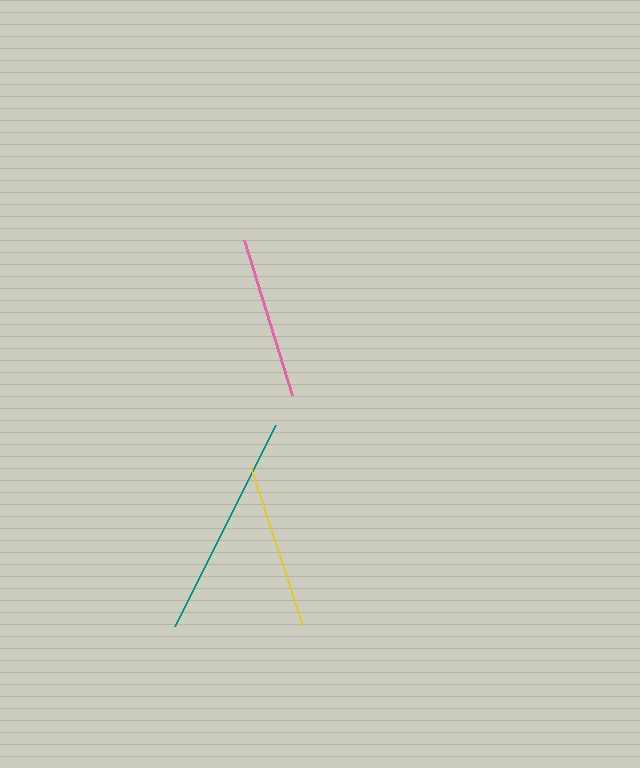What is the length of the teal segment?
The teal segment is approximately 225 pixels long.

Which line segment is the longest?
The teal line is the longest at approximately 225 pixels.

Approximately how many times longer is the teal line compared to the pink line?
The teal line is approximately 1.4 times the length of the pink line.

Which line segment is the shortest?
The pink line is the shortest at approximately 162 pixels.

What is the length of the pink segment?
The pink segment is approximately 162 pixels long.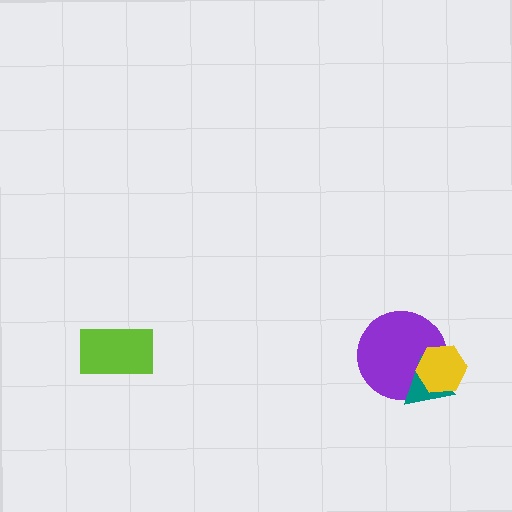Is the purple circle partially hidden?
Yes, it is partially covered by another shape.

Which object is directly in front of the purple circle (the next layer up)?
The teal triangle is directly in front of the purple circle.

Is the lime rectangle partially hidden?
No, no other shape covers it.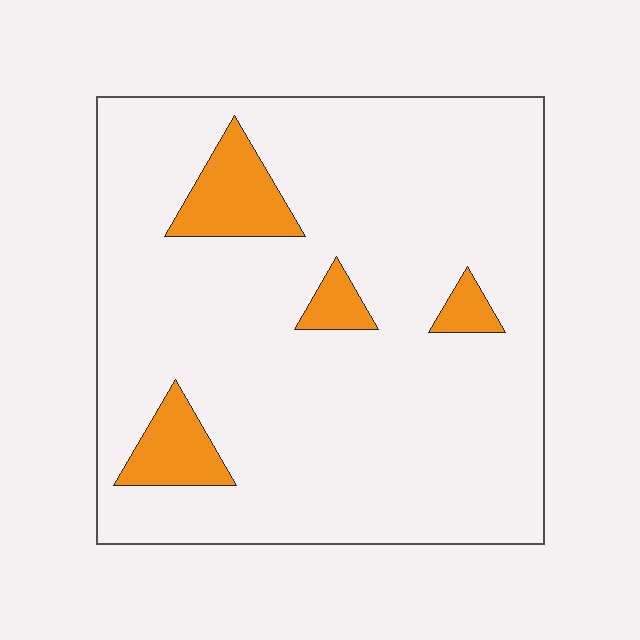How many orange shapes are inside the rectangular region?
4.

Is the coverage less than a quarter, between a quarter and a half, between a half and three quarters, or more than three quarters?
Less than a quarter.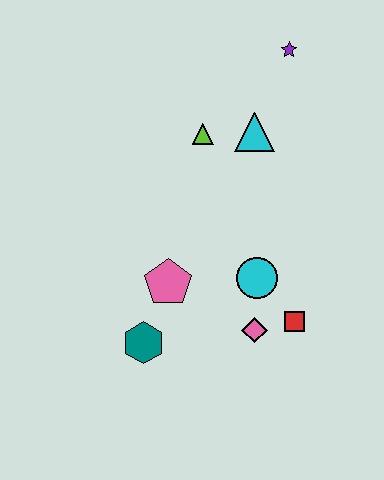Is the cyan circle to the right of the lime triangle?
Yes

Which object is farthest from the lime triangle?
The teal hexagon is farthest from the lime triangle.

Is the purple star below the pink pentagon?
No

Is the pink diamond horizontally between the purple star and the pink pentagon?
Yes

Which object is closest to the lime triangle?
The cyan triangle is closest to the lime triangle.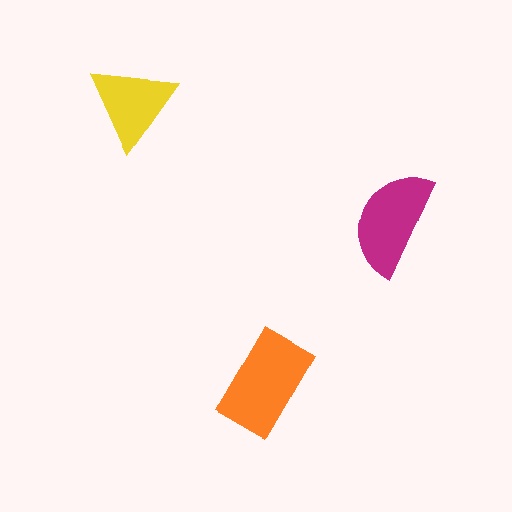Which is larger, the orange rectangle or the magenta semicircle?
The orange rectangle.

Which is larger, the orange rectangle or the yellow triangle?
The orange rectangle.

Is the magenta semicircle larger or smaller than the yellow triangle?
Larger.